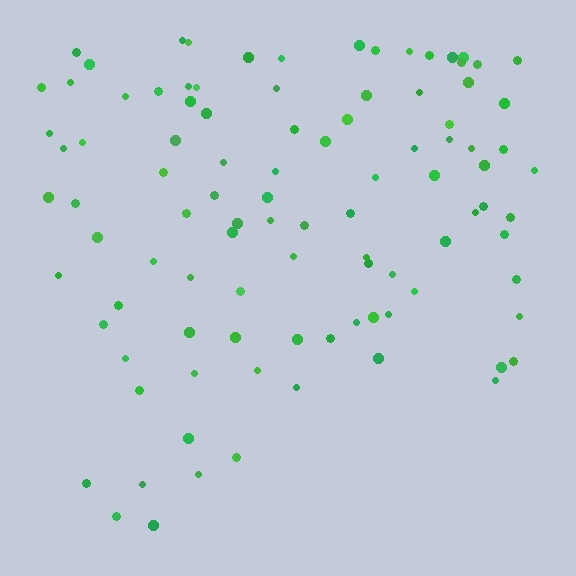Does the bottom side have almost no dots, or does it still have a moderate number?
Still a moderate number, just noticeably fewer than the top.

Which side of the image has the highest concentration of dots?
The top.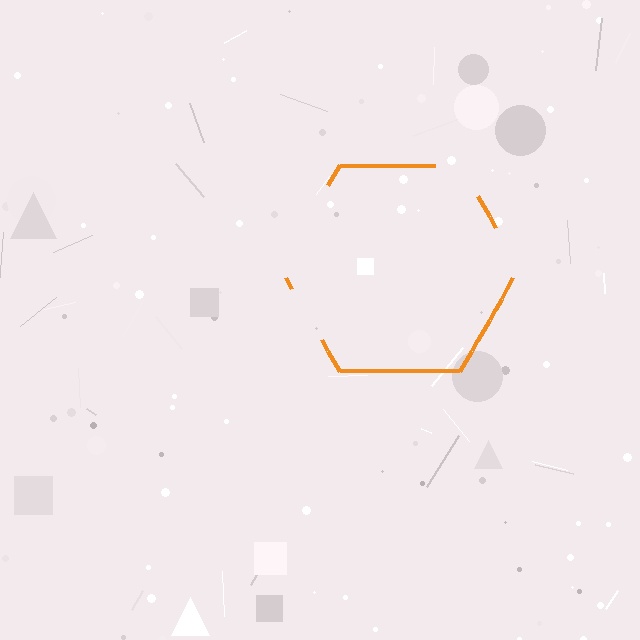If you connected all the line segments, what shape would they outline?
They would outline a hexagon.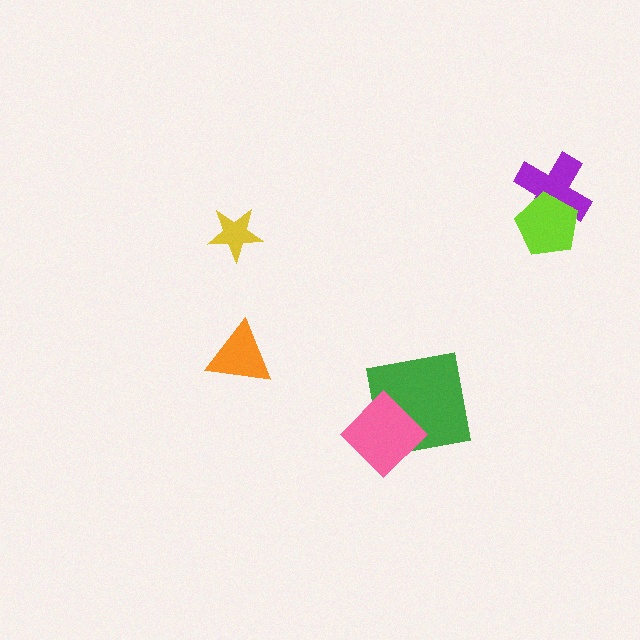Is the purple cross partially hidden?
Yes, it is partially covered by another shape.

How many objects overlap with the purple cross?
1 object overlaps with the purple cross.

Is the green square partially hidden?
Yes, it is partially covered by another shape.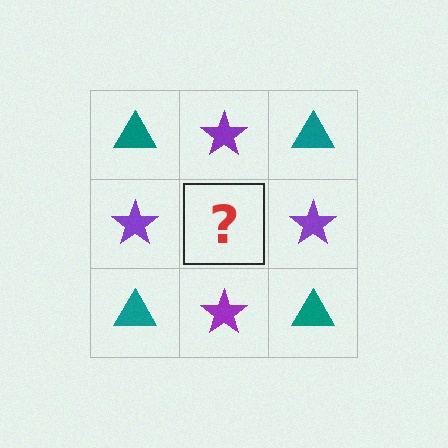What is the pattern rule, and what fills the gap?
The rule is that it alternates teal triangle and purple star in a checkerboard pattern. The gap should be filled with a teal triangle.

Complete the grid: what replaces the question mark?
The question mark should be replaced with a teal triangle.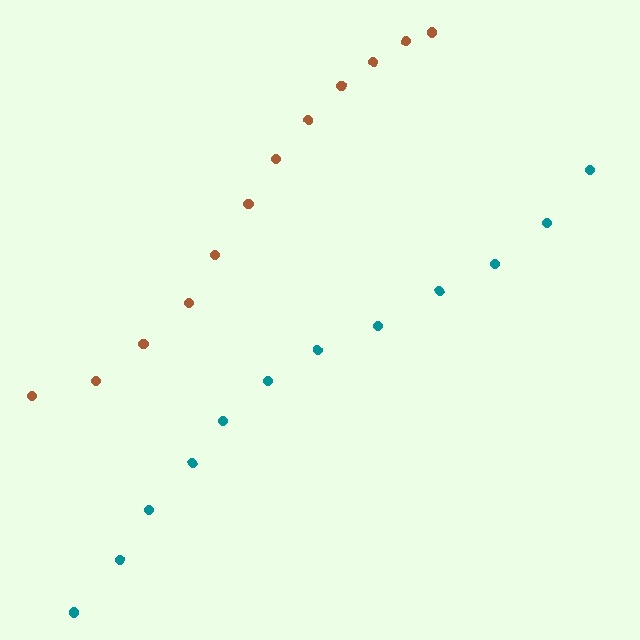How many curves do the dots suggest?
There are 2 distinct paths.